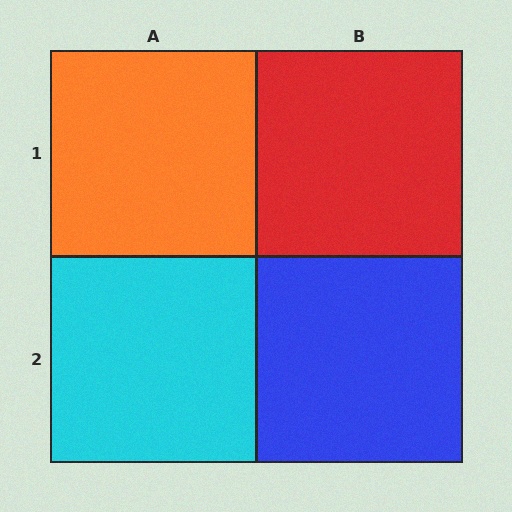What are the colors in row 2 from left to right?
Cyan, blue.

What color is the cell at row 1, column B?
Red.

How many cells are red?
1 cell is red.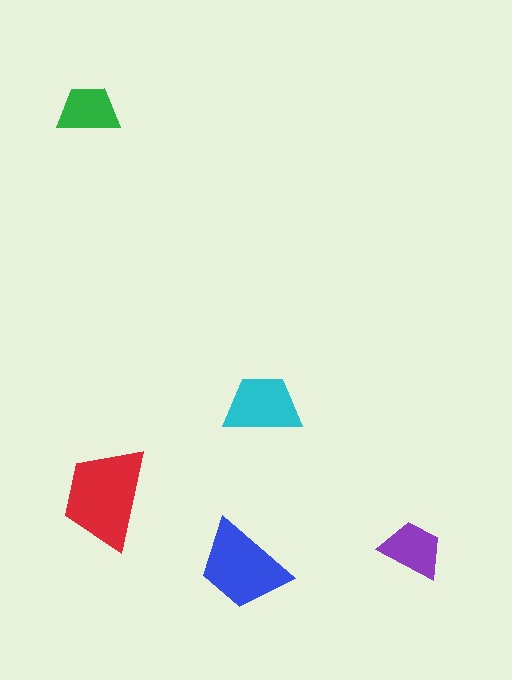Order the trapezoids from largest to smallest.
the red one, the blue one, the cyan one, the purple one, the green one.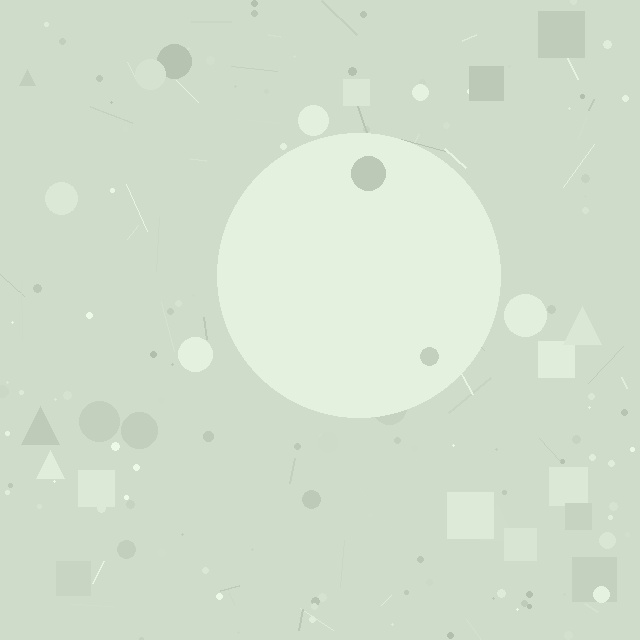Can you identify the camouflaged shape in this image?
The camouflaged shape is a circle.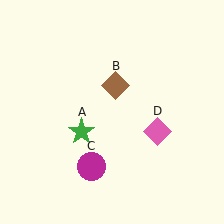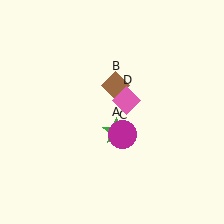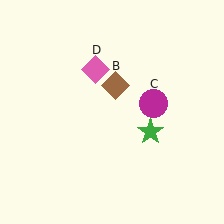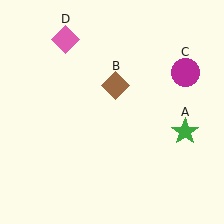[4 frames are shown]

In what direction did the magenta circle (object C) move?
The magenta circle (object C) moved up and to the right.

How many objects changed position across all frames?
3 objects changed position: green star (object A), magenta circle (object C), pink diamond (object D).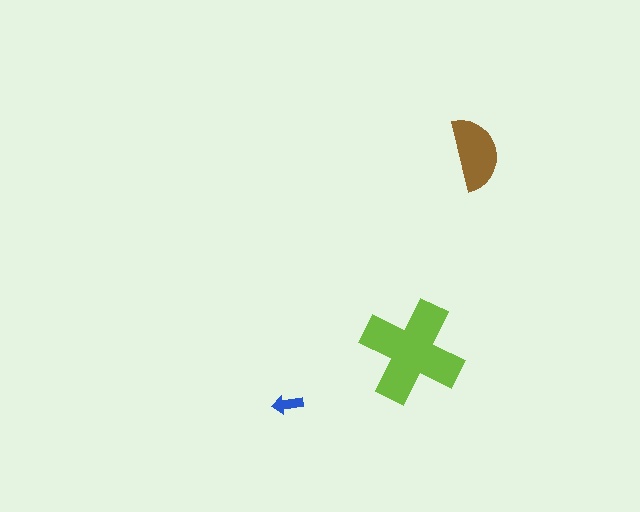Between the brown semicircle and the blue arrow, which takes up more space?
The brown semicircle.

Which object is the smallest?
The blue arrow.